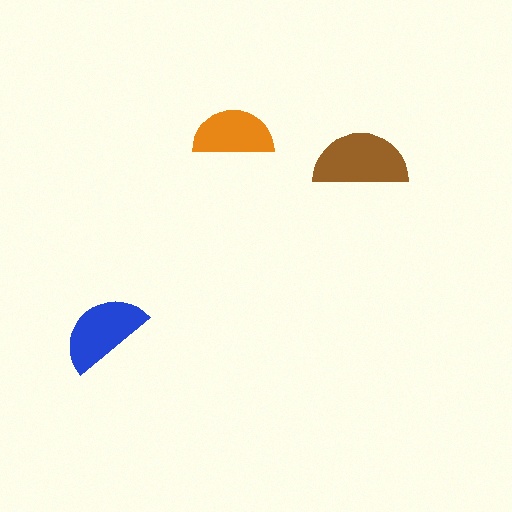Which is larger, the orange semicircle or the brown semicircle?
The brown one.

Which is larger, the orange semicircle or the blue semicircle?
The blue one.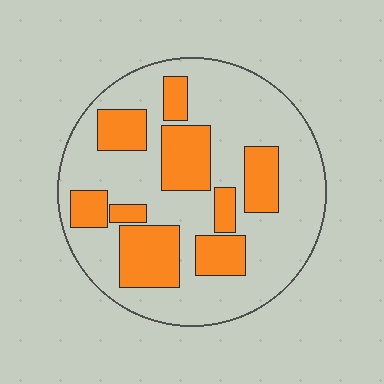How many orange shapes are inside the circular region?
9.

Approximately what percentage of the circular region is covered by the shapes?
Approximately 30%.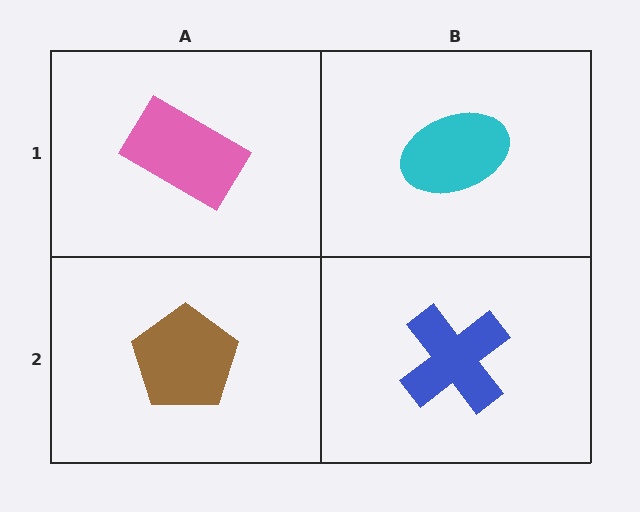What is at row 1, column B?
A cyan ellipse.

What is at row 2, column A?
A brown pentagon.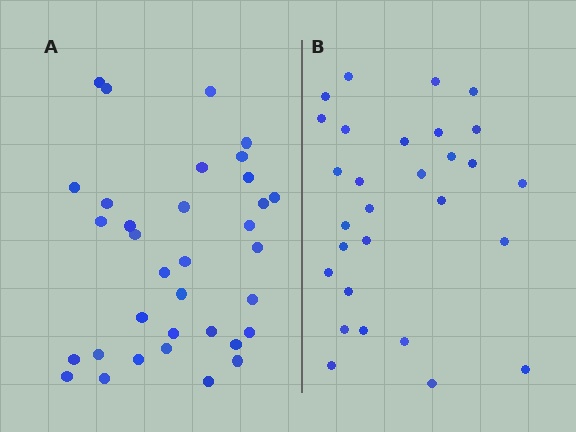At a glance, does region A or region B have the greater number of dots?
Region A (the left region) has more dots.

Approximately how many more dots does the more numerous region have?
Region A has about 5 more dots than region B.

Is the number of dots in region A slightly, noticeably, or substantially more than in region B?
Region A has only slightly more — the two regions are fairly close. The ratio is roughly 1.2 to 1.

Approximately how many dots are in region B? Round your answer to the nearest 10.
About 30 dots. (The exact count is 29, which rounds to 30.)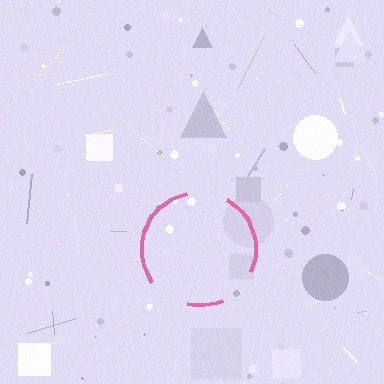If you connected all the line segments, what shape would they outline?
They would outline a circle.